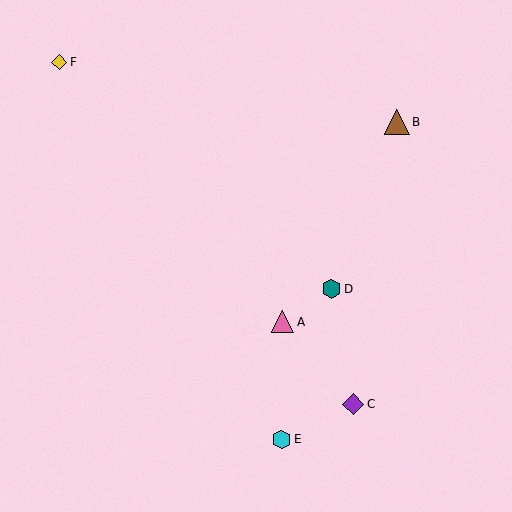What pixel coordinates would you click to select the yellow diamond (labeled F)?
Click at (59, 62) to select the yellow diamond F.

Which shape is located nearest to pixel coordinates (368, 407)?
The purple diamond (labeled C) at (353, 404) is nearest to that location.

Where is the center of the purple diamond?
The center of the purple diamond is at (353, 404).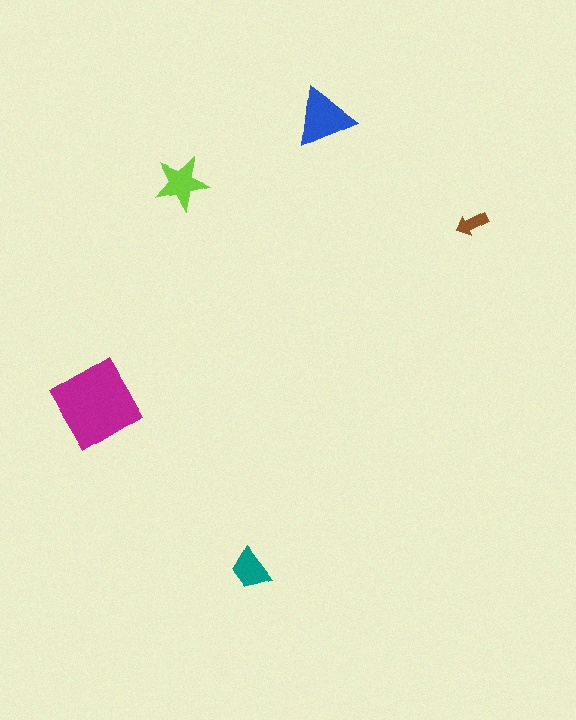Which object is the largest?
The magenta diamond.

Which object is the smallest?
The brown arrow.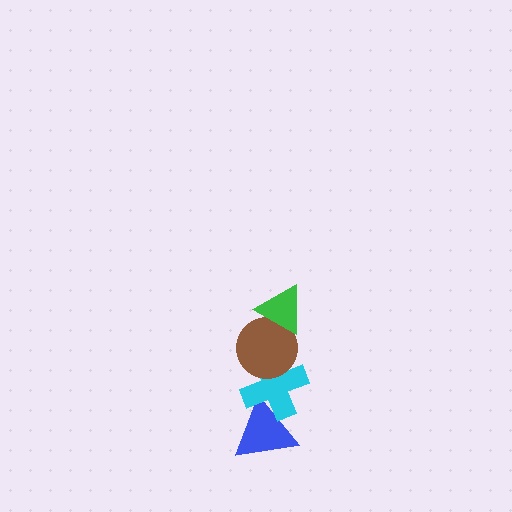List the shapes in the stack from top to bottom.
From top to bottom: the green triangle, the brown circle, the cyan cross, the blue triangle.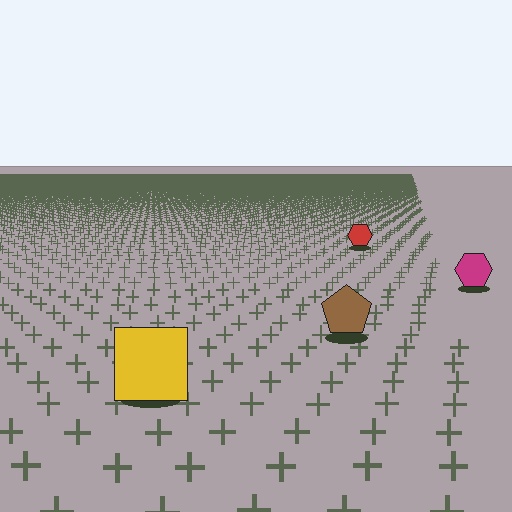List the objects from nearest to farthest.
From nearest to farthest: the yellow square, the brown pentagon, the magenta hexagon, the red hexagon.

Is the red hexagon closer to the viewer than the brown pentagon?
No. The brown pentagon is closer — you can tell from the texture gradient: the ground texture is coarser near it.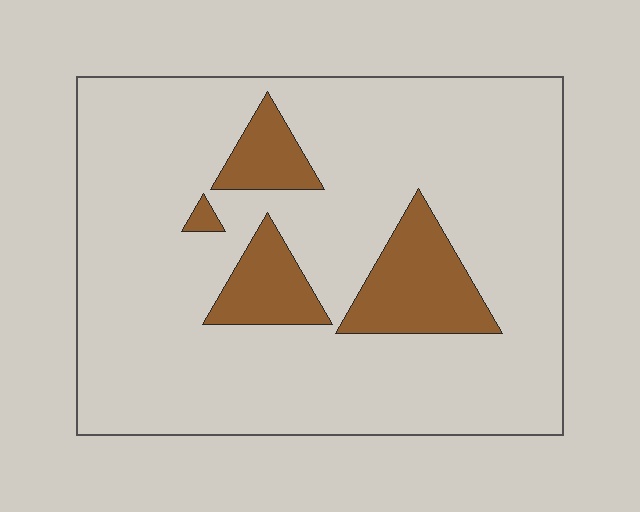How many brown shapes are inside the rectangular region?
4.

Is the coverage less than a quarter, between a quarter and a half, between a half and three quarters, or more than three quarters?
Less than a quarter.